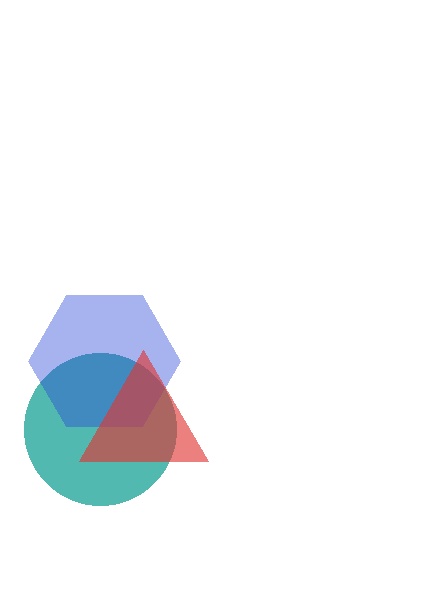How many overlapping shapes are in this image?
There are 3 overlapping shapes in the image.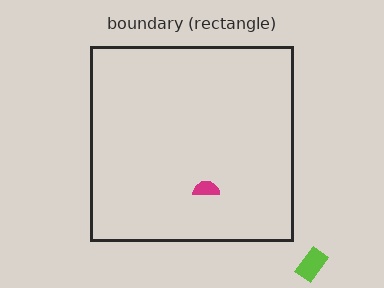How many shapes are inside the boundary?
1 inside, 1 outside.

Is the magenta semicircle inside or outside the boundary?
Inside.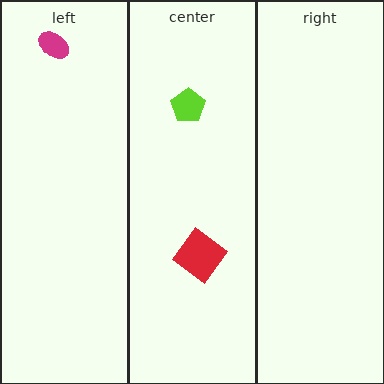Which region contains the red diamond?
The center region.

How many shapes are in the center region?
2.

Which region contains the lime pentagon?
The center region.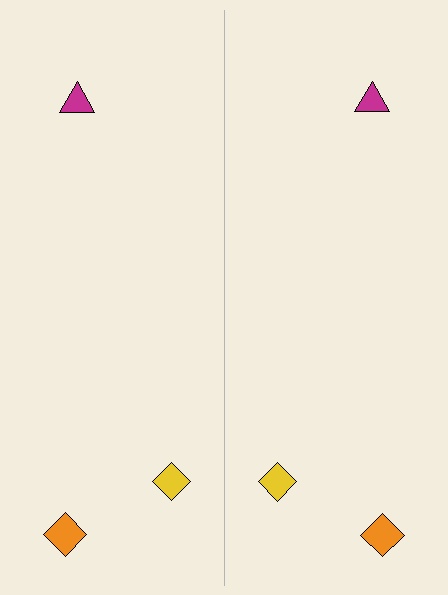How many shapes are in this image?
There are 6 shapes in this image.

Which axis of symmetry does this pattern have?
The pattern has a vertical axis of symmetry running through the center of the image.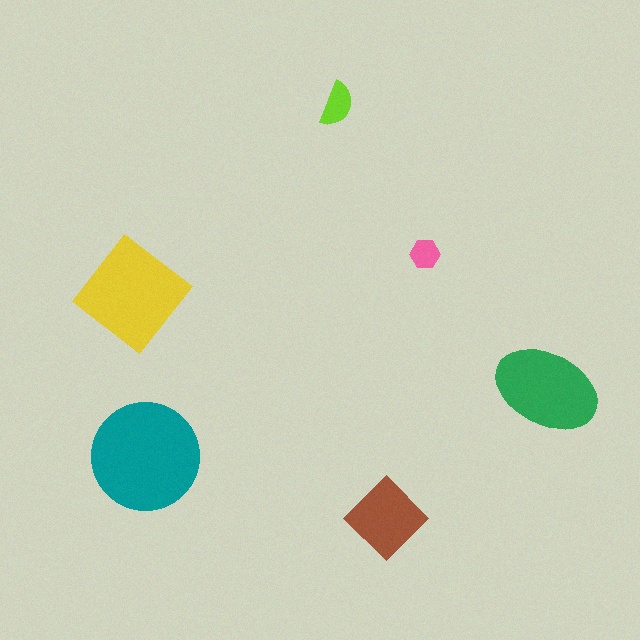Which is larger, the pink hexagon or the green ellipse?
The green ellipse.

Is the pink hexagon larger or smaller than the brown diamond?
Smaller.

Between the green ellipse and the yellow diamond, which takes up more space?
The yellow diamond.